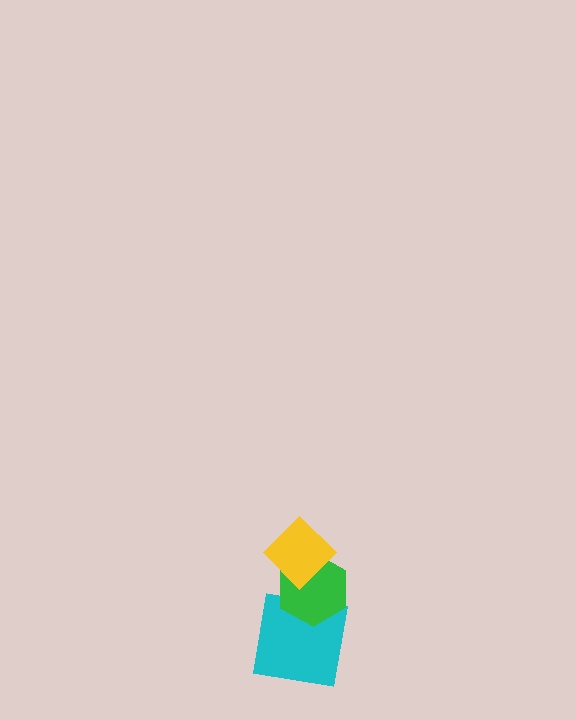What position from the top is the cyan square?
The cyan square is 3rd from the top.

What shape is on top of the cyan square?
The green hexagon is on top of the cyan square.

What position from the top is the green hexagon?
The green hexagon is 2nd from the top.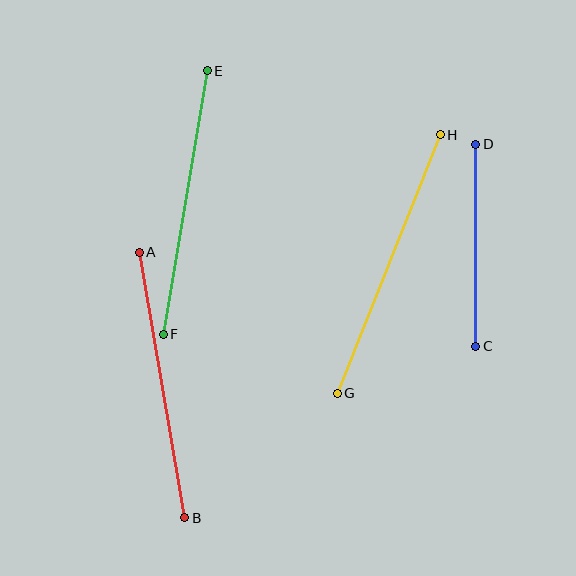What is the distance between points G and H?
The distance is approximately 278 pixels.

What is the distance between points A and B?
The distance is approximately 270 pixels.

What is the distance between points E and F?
The distance is approximately 267 pixels.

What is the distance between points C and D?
The distance is approximately 202 pixels.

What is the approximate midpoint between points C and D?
The midpoint is at approximately (476, 245) pixels.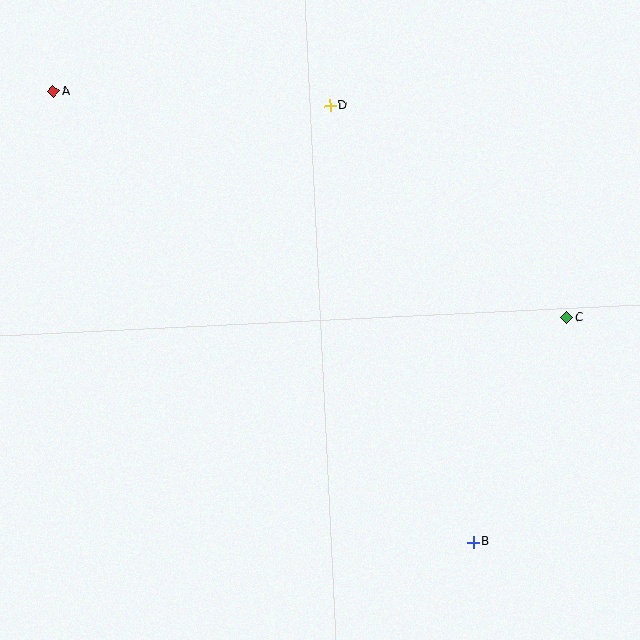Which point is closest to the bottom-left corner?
Point B is closest to the bottom-left corner.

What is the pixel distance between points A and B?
The distance between A and B is 616 pixels.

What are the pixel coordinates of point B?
Point B is at (473, 542).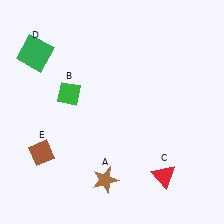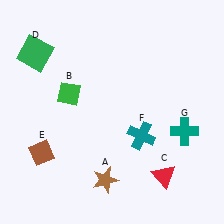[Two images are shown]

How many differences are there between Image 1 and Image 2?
There are 2 differences between the two images.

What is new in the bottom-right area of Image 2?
A teal cross (G) was added in the bottom-right area of Image 2.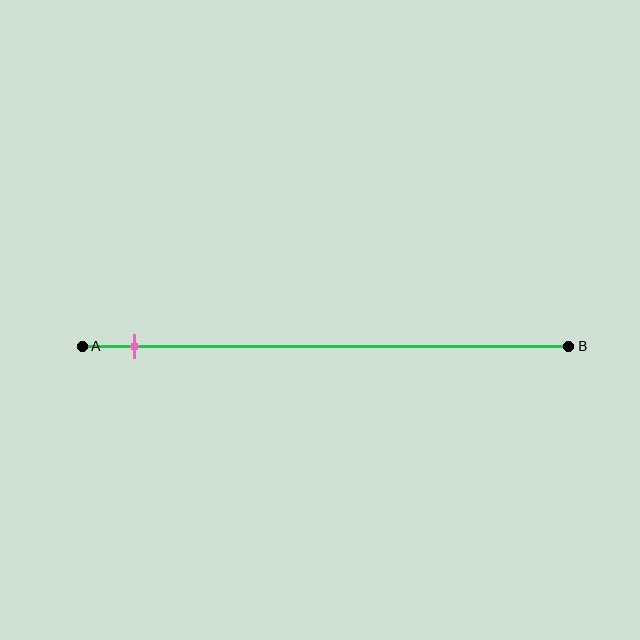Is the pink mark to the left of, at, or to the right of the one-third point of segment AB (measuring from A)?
The pink mark is to the left of the one-third point of segment AB.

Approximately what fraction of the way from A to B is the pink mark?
The pink mark is approximately 10% of the way from A to B.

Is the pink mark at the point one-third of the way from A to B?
No, the mark is at about 10% from A, not at the 33% one-third point.